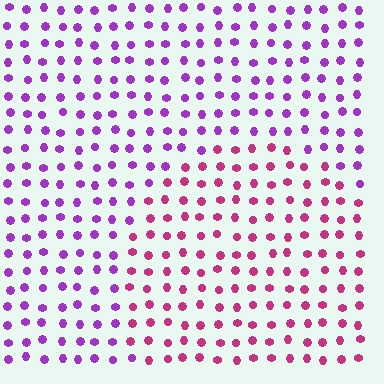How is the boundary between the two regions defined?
The boundary is defined purely by a slight shift in hue (about 42 degrees). Spacing, size, and orientation are identical on both sides.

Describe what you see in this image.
The image is filled with small purple elements in a uniform arrangement. A circle-shaped region is visible where the elements are tinted to a slightly different hue, forming a subtle color boundary.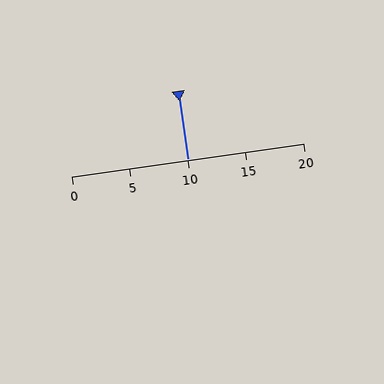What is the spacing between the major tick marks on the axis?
The major ticks are spaced 5 apart.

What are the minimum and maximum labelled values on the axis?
The axis runs from 0 to 20.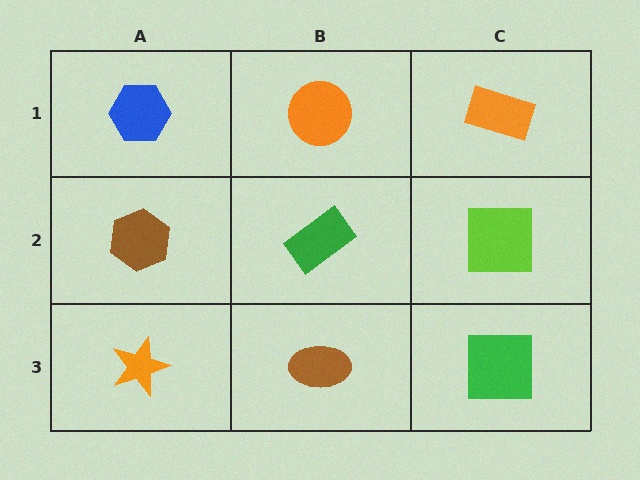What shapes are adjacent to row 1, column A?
A brown hexagon (row 2, column A), an orange circle (row 1, column B).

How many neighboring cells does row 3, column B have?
3.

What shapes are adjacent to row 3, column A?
A brown hexagon (row 2, column A), a brown ellipse (row 3, column B).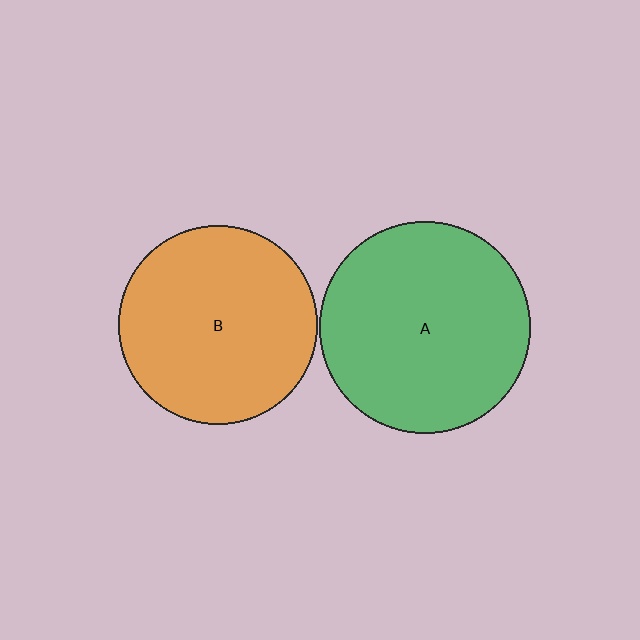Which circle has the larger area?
Circle A (green).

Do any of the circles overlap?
No, none of the circles overlap.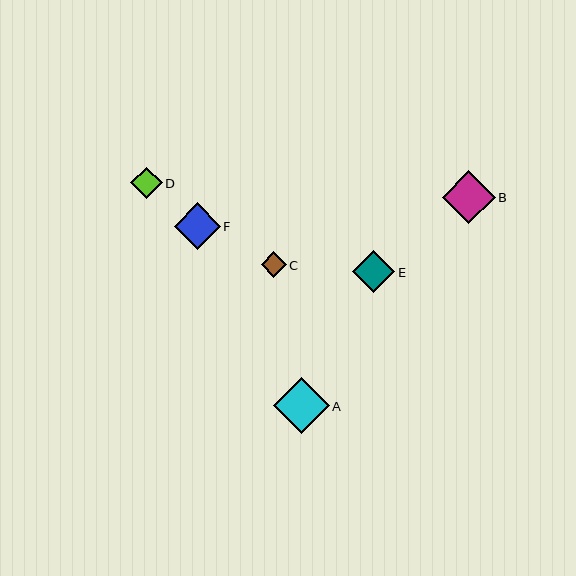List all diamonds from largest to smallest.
From largest to smallest: A, B, F, E, D, C.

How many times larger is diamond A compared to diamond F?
Diamond A is approximately 1.2 times the size of diamond F.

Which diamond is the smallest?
Diamond C is the smallest with a size of approximately 25 pixels.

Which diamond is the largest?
Diamond A is the largest with a size of approximately 56 pixels.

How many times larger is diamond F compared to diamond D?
Diamond F is approximately 1.5 times the size of diamond D.